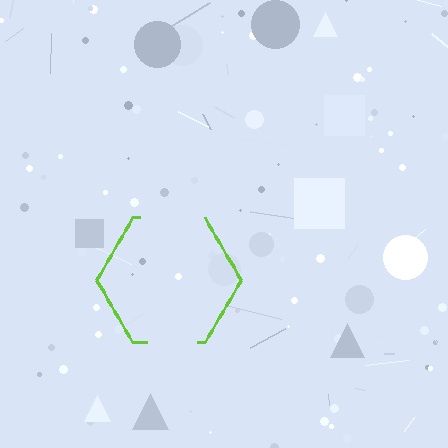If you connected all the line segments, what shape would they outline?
They would outline a hexagon.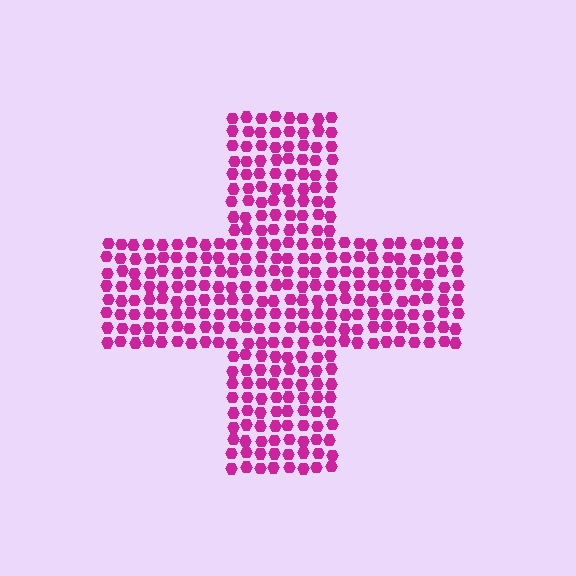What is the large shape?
The large shape is a cross.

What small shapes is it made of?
It is made of small hexagons.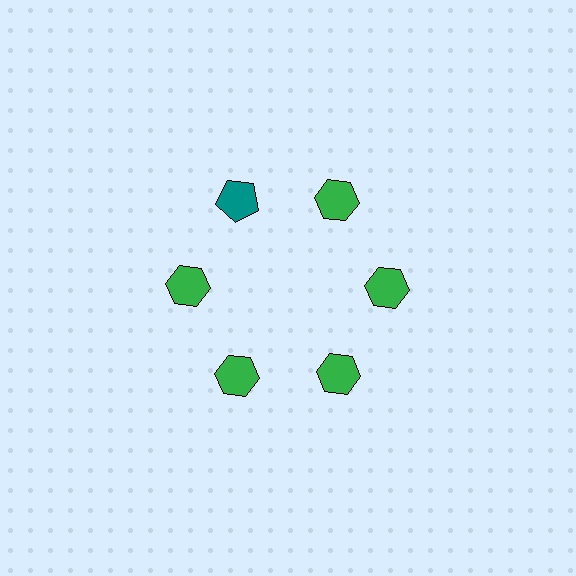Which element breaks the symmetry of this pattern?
The teal pentagon at roughly the 11 o'clock position breaks the symmetry. All other shapes are green hexagons.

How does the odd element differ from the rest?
It differs in both color (teal instead of green) and shape (pentagon instead of hexagon).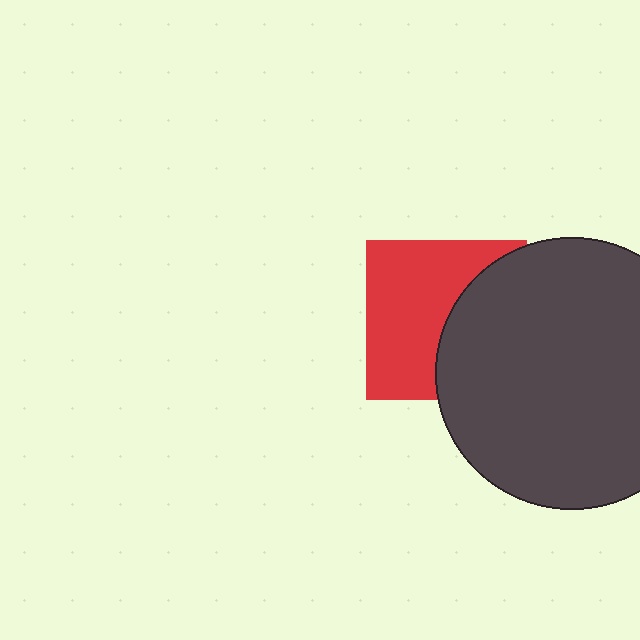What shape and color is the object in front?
The object in front is a dark gray circle.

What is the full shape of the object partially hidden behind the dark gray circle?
The partially hidden object is a red square.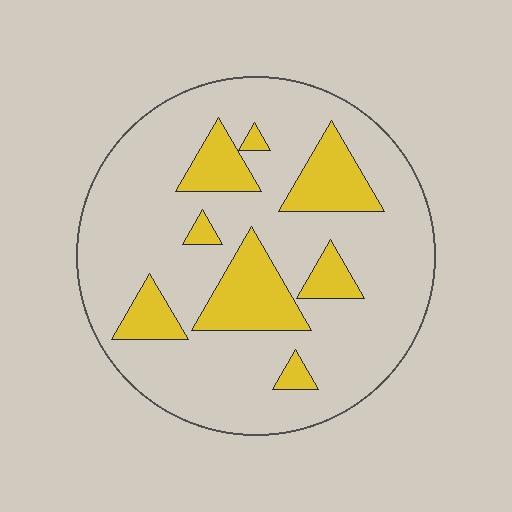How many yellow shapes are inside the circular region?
8.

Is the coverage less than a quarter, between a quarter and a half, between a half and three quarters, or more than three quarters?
Less than a quarter.